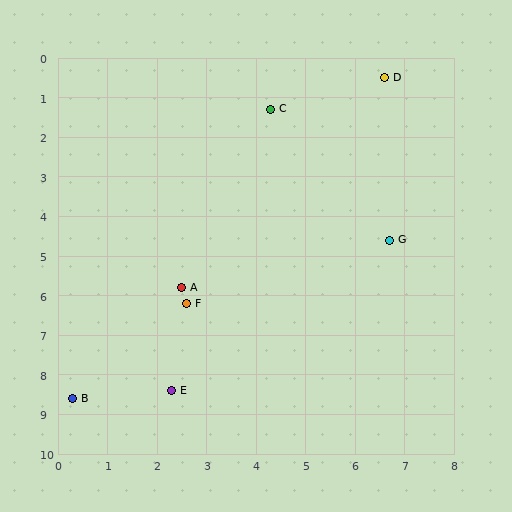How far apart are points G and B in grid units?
Points G and B are about 7.5 grid units apart.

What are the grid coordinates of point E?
Point E is at approximately (2.3, 8.4).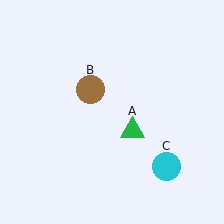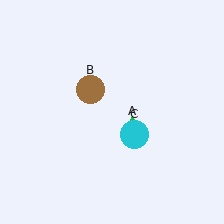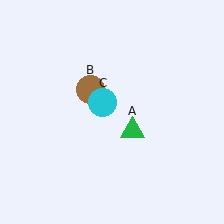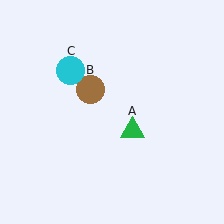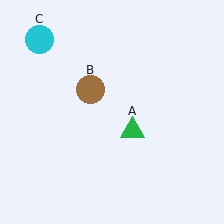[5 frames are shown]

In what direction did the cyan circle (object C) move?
The cyan circle (object C) moved up and to the left.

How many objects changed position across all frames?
1 object changed position: cyan circle (object C).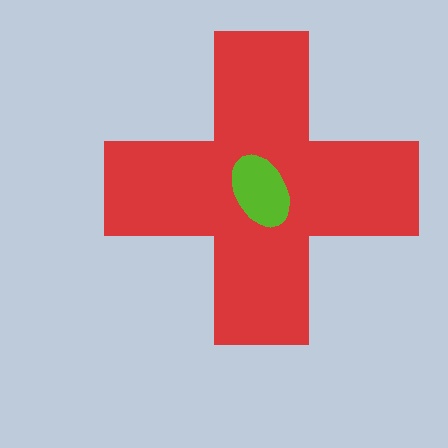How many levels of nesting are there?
2.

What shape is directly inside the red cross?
The lime ellipse.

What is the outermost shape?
The red cross.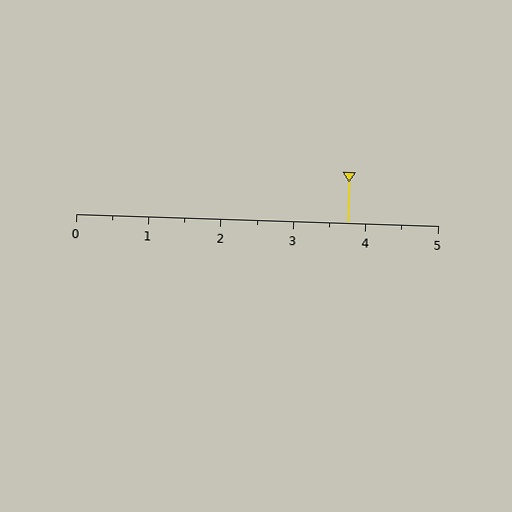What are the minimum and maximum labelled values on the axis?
The axis runs from 0 to 5.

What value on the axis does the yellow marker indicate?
The marker indicates approximately 3.8.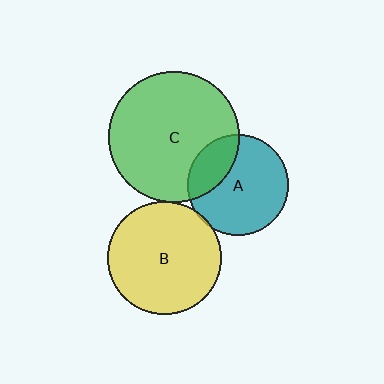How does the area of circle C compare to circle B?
Approximately 1.3 times.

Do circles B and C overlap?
Yes.